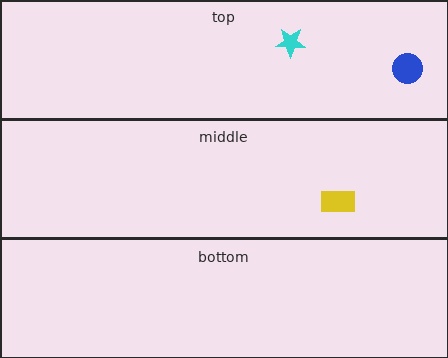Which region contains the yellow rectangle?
The middle region.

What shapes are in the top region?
The cyan star, the blue circle.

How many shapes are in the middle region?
1.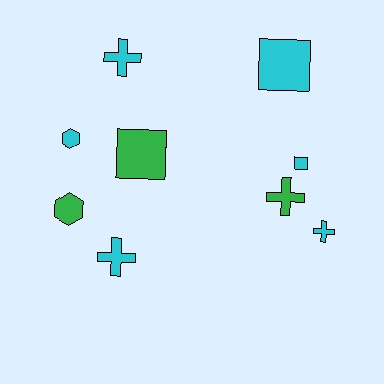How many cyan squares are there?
There are 2 cyan squares.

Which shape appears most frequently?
Cross, with 4 objects.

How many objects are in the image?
There are 9 objects.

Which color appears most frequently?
Cyan, with 6 objects.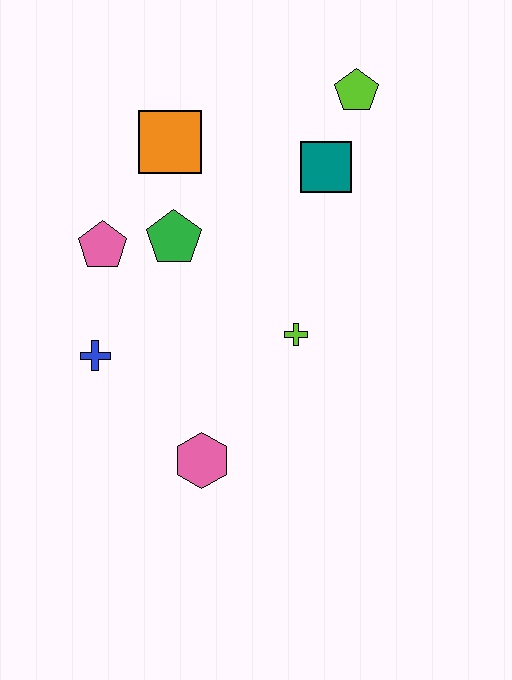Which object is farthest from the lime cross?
The lime pentagon is farthest from the lime cross.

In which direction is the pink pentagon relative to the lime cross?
The pink pentagon is to the left of the lime cross.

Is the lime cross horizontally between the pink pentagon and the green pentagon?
No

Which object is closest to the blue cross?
The pink pentagon is closest to the blue cross.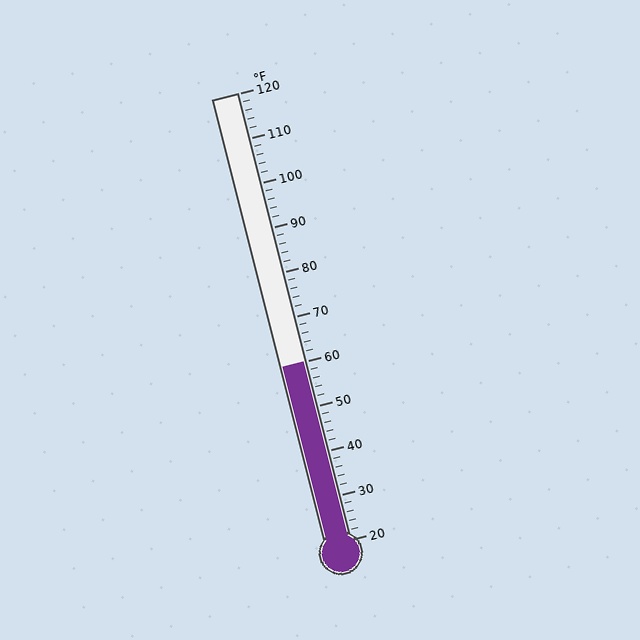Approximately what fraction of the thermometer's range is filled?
The thermometer is filled to approximately 40% of its range.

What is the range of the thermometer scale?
The thermometer scale ranges from 20°F to 120°F.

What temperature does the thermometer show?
The thermometer shows approximately 60°F.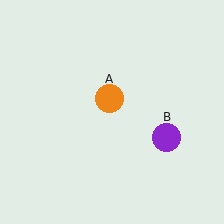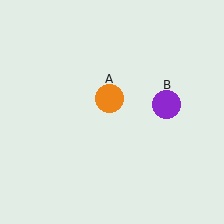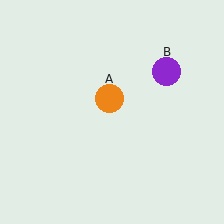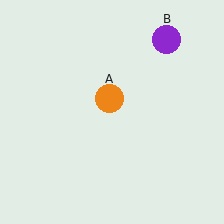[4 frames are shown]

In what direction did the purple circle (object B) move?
The purple circle (object B) moved up.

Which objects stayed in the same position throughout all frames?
Orange circle (object A) remained stationary.